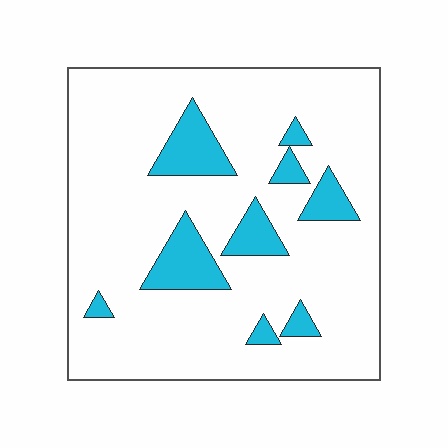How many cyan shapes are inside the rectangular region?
9.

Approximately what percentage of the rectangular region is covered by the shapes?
Approximately 15%.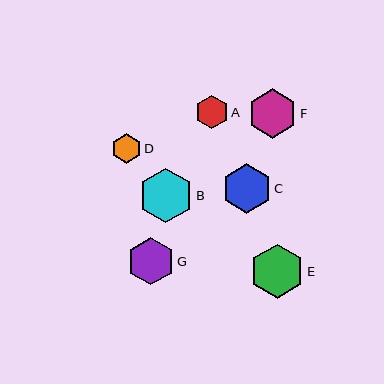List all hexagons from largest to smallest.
From largest to smallest: B, E, F, C, G, A, D.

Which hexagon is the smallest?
Hexagon D is the smallest with a size of approximately 30 pixels.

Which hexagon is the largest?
Hexagon B is the largest with a size of approximately 55 pixels.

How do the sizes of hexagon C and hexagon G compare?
Hexagon C and hexagon G are approximately the same size.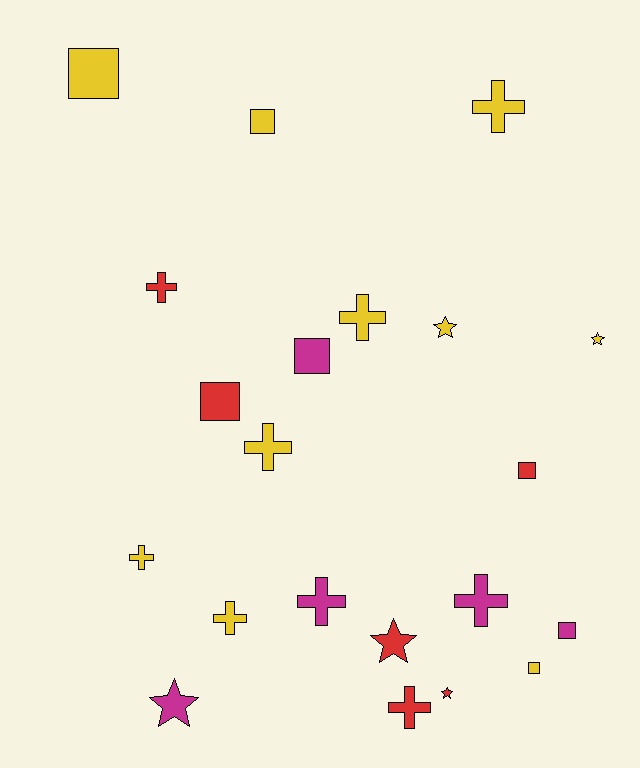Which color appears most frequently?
Yellow, with 10 objects.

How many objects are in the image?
There are 21 objects.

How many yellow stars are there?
There are 2 yellow stars.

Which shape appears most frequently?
Cross, with 9 objects.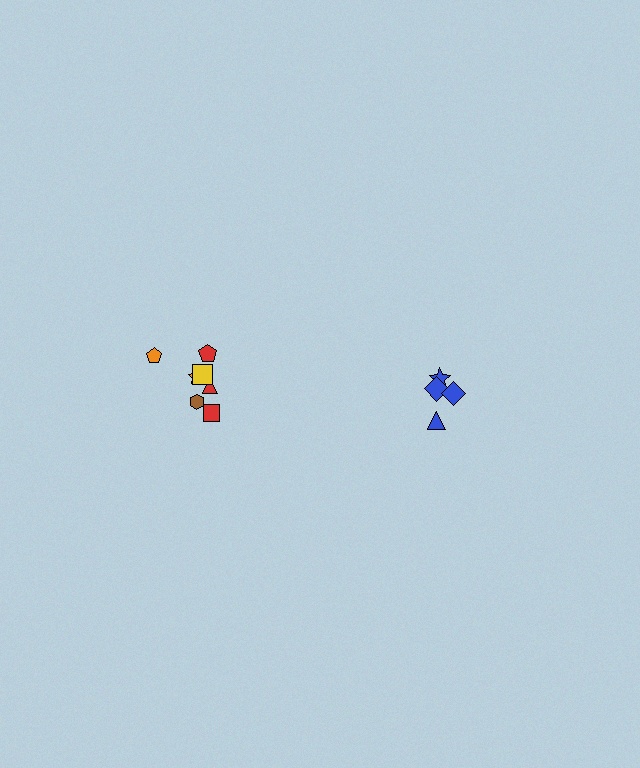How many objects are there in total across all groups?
There are 11 objects.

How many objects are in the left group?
There are 7 objects.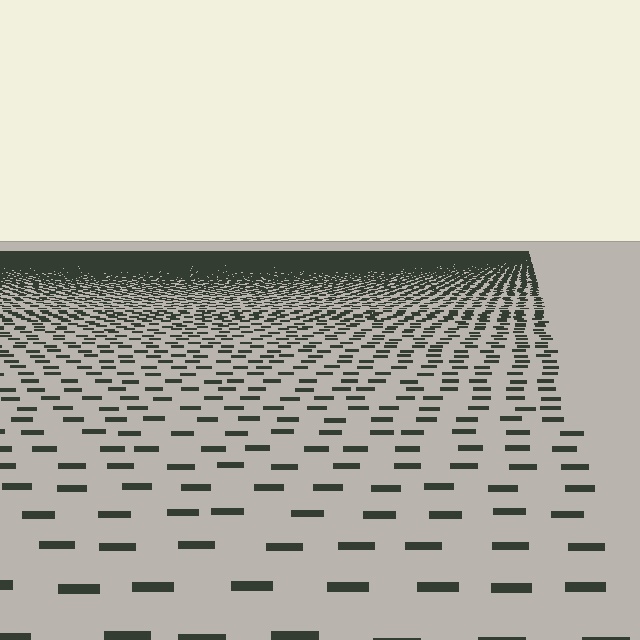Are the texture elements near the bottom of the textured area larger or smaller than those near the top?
Larger. Near the bottom, elements are closer to the viewer and appear at a bigger on-screen size.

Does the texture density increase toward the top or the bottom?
Density increases toward the top.